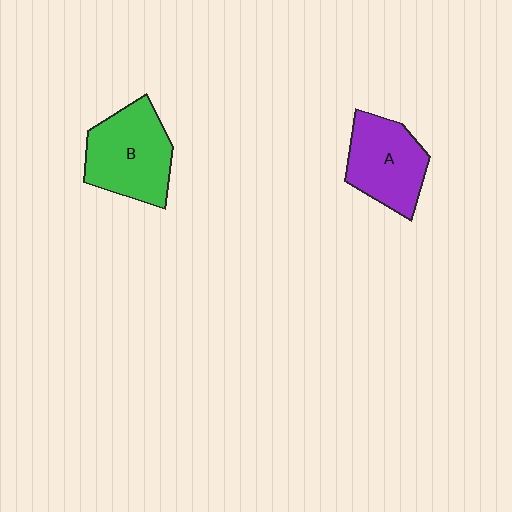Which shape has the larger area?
Shape B (green).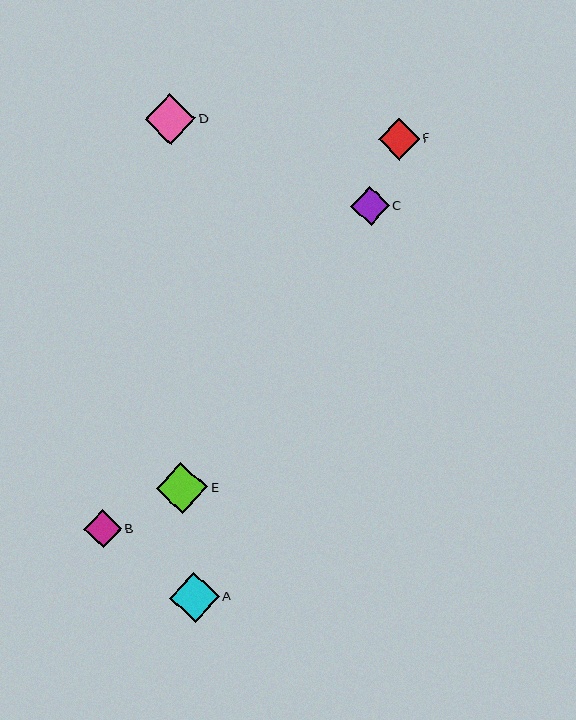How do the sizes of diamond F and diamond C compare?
Diamond F and diamond C are approximately the same size.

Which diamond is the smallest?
Diamond B is the smallest with a size of approximately 38 pixels.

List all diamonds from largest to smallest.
From largest to smallest: E, D, A, F, C, B.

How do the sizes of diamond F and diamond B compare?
Diamond F and diamond B are approximately the same size.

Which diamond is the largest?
Diamond E is the largest with a size of approximately 52 pixels.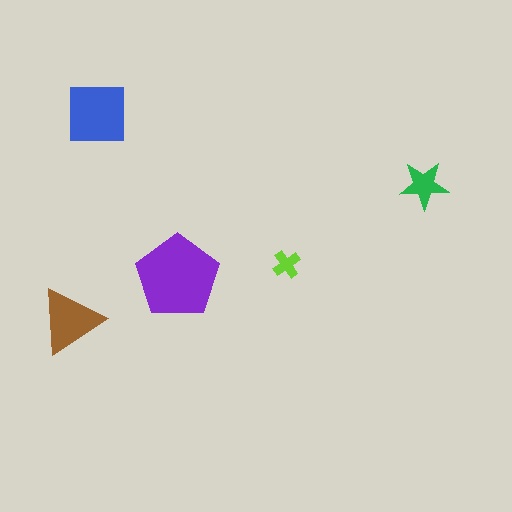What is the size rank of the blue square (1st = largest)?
2nd.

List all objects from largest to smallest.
The purple pentagon, the blue square, the brown triangle, the green star, the lime cross.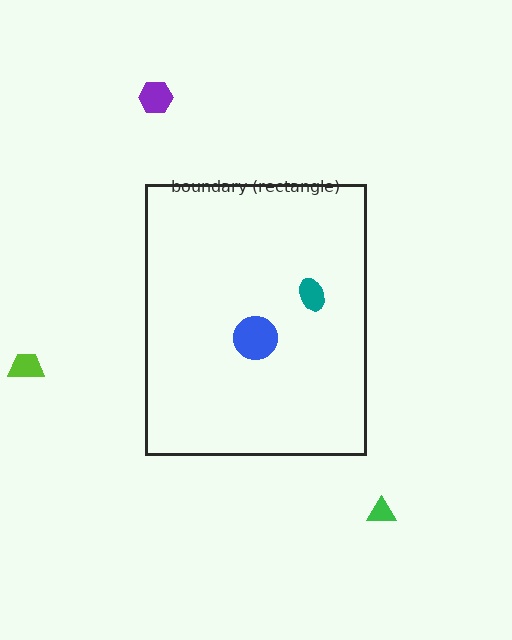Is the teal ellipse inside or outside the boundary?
Inside.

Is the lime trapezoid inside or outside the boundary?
Outside.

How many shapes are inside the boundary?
2 inside, 3 outside.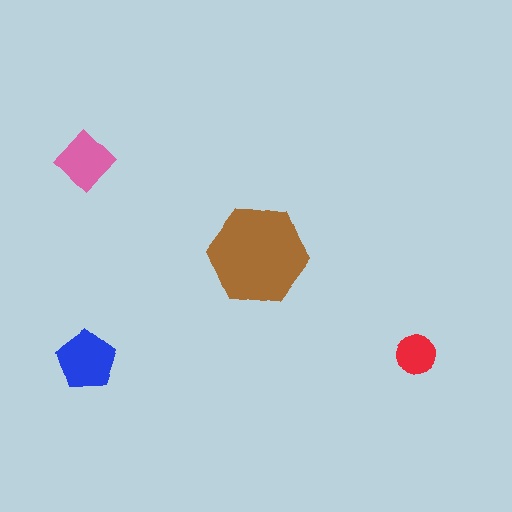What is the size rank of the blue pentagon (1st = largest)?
2nd.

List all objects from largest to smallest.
The brown hexagon, the blue pentagon, the pink diamond, the red circle.